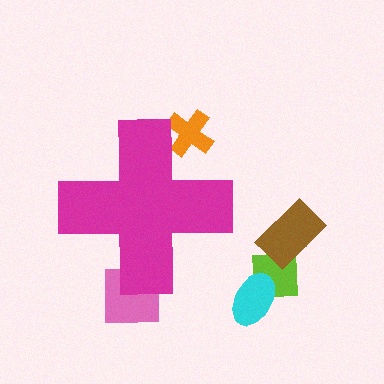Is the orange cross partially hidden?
Yes, the orange cross is partially hidden behind the magenta cross.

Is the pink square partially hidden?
Yes, the pink square is partially hidden behind the magenta cross.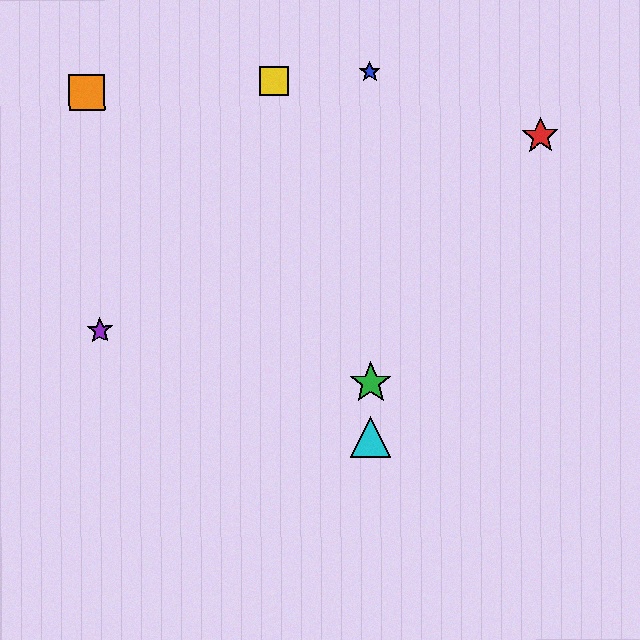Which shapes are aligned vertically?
The blue star, the green star, the cyan triangle are aligned vertically.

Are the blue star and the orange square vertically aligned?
No, the blue star is at x≈370 and the orange square is at x≈87.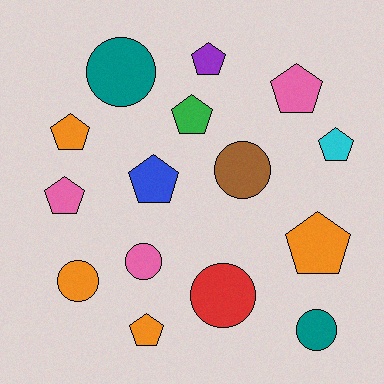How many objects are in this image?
There are 15 objects.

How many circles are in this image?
There are 6 circles.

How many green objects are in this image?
There is 1 green object.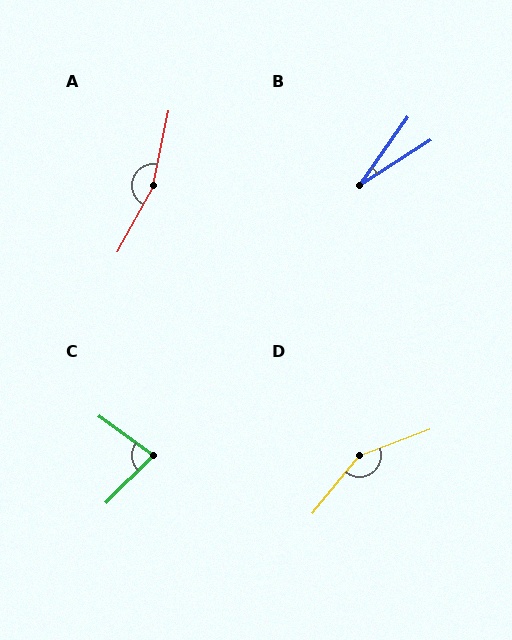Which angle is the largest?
A, at approximately 163 degrees.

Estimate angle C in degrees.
Approximately 81 degrees.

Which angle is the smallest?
B, at approximately 22 degrees.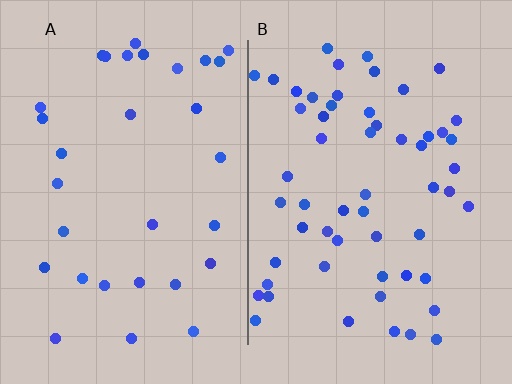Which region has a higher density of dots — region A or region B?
B (the right).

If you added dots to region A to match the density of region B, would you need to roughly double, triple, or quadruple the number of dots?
Approximately double.